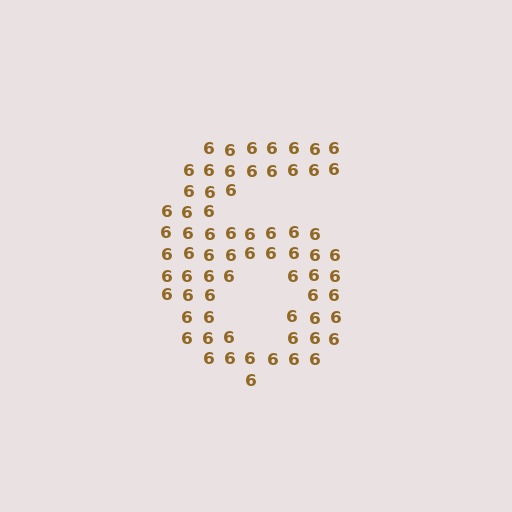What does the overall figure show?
The overall figure shows the digit 6.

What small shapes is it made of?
It is made of small digit 6's.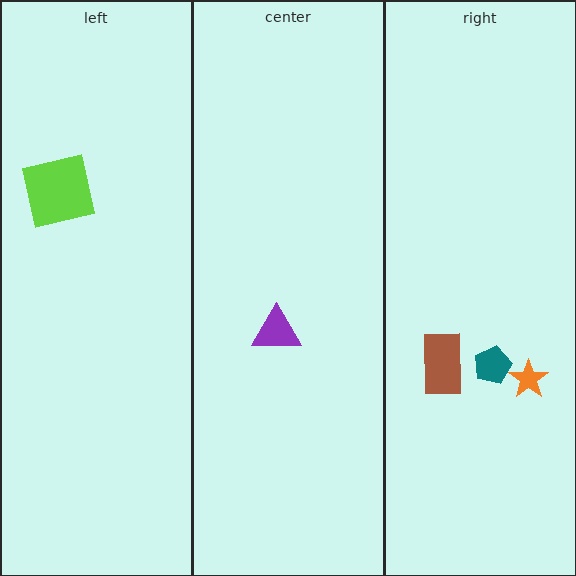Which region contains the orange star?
The right region.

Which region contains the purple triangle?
The center region.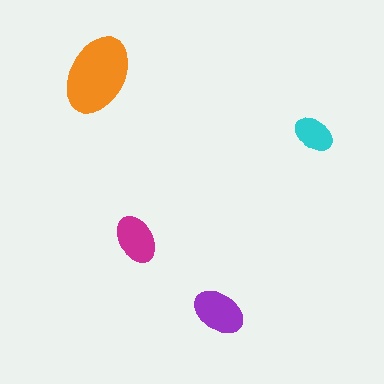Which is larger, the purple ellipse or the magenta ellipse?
The purple one.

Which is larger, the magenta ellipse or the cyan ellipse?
The magenta one.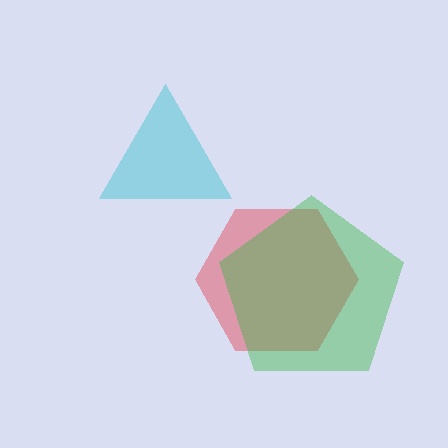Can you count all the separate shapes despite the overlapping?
Yes, there are 3 separate shapes.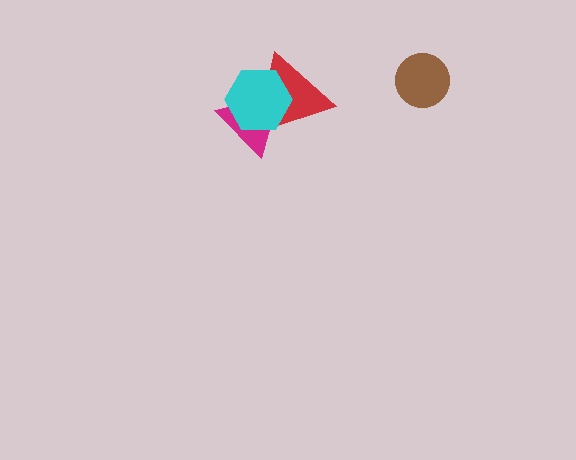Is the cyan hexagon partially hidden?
No, no other shape covers it.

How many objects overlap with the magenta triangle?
2 objects overlap with the magenta triangle.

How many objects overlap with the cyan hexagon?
2 objects overlap with the cyan hexagon.